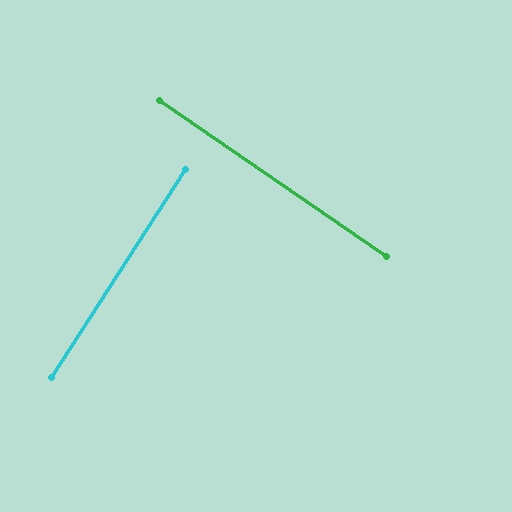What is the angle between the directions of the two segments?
Approximately 88 degrees.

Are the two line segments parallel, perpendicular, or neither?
Perpendicular — they meet at approximately 88°.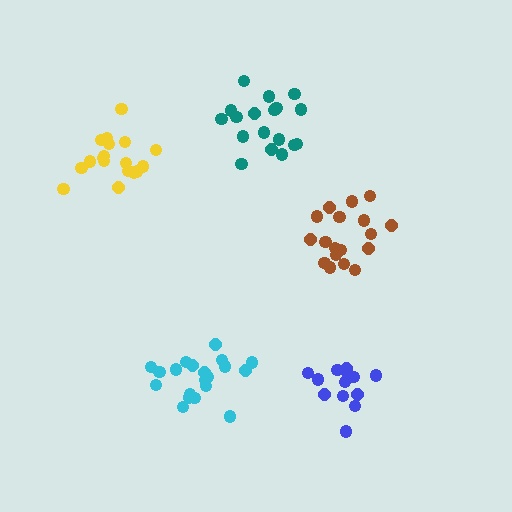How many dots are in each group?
Group 1: 18 dots, Group 2: 20 dots, Group 3: 18 dots, Group 4: 18 dots, Group 5: 14 dots (88 total).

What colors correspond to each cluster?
The clusters are colored: yellow, cyan, brown, teal, blue.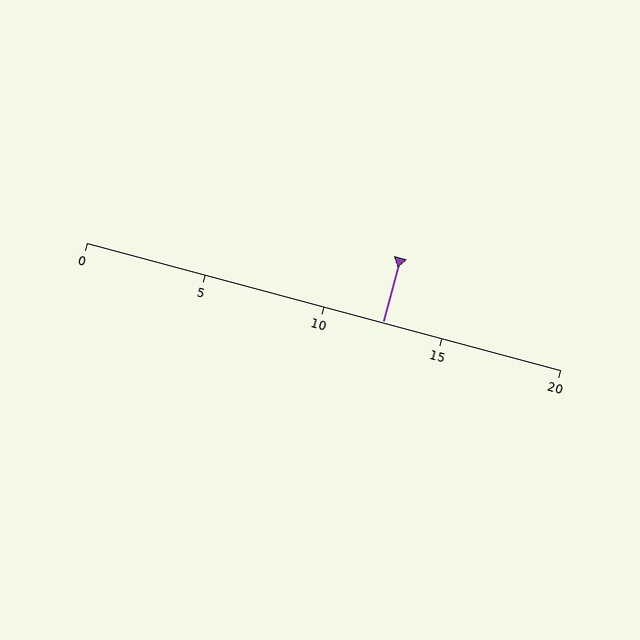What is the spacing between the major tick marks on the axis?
The major ticks are spaced 5 apart.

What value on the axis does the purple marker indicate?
The marker indicates approximately 12.5.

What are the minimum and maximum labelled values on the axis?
The axis runs from 0 to 20.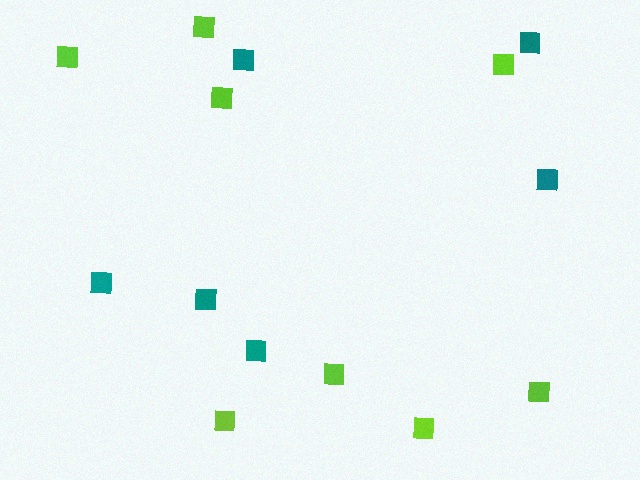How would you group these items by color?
There are 2 groups: one group of teal squares (6) and one group of lime squares (8).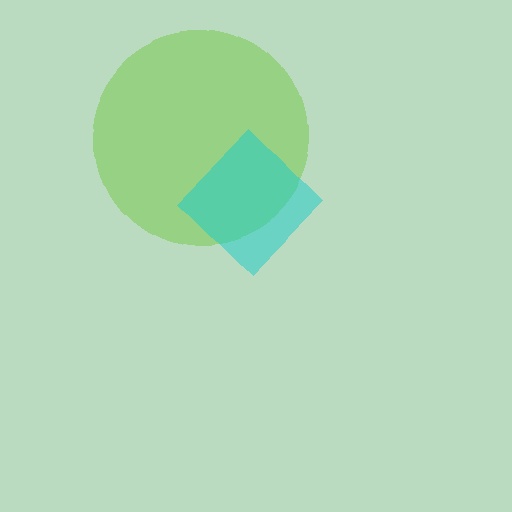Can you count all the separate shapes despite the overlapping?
Yes, there are 2 separate shapes.